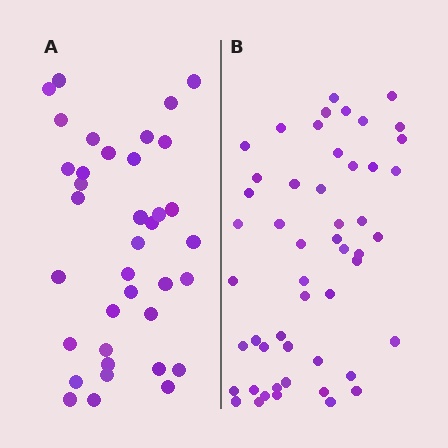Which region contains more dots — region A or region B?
Region B (the right region) has more dots.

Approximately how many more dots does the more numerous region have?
Region B has approximately 15 more dots than region A.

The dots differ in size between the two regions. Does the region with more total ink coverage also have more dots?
No. Region A has more total ink coverage because its dots are larger, but region B actually contains more individual dots. Total area can be misleading — the number of items is what matters here.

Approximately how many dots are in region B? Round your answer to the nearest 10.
About 50 dots. (The exact count is 51, which rounds to 50.)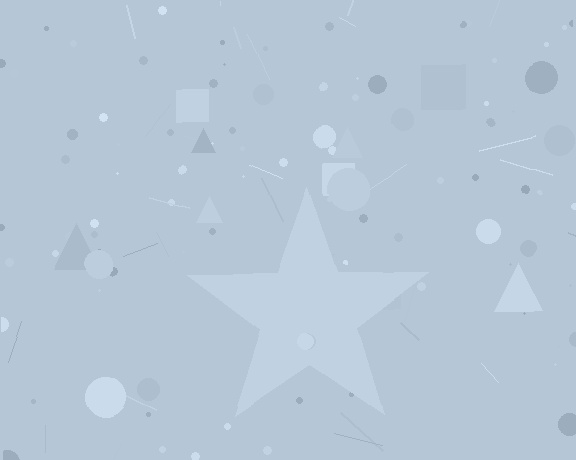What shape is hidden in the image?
A star is hidden in the image.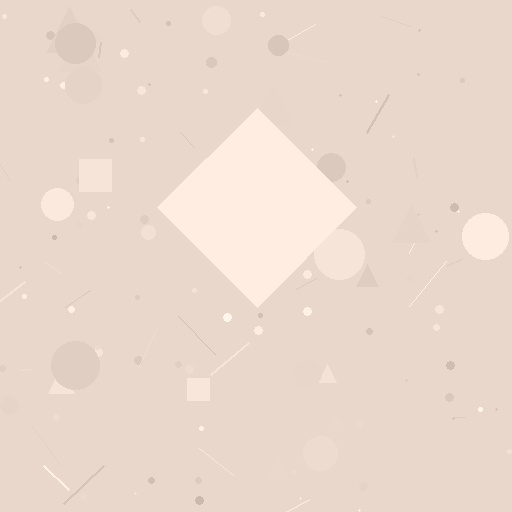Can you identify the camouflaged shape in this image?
The camouflaged shape is a diamond.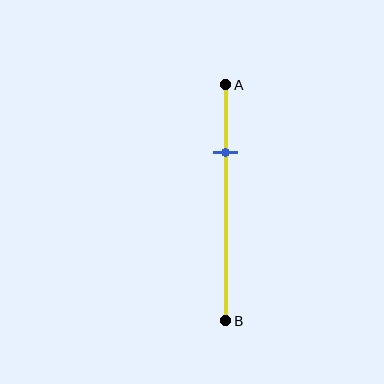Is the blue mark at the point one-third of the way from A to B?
No, the mark is at about 30% from A, not at the 33% one-third point.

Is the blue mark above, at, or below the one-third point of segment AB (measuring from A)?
The blue mark is above the one-third point of segment AB.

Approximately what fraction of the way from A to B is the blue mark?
The blue mark is approximately 30% of the way from A to B.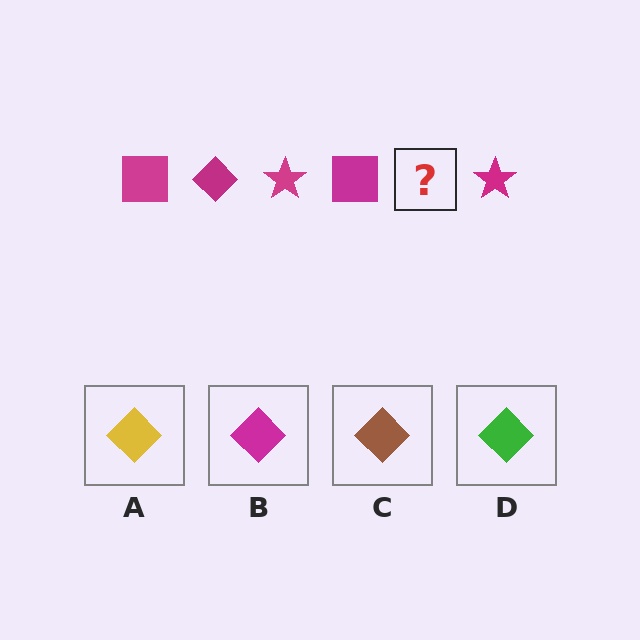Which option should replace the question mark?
Option B.